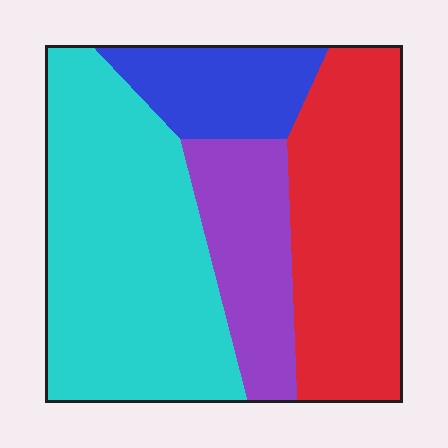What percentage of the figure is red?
Red covers around 30% of the figure.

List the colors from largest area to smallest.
From largest to smallest: cyan, red, purple, blue.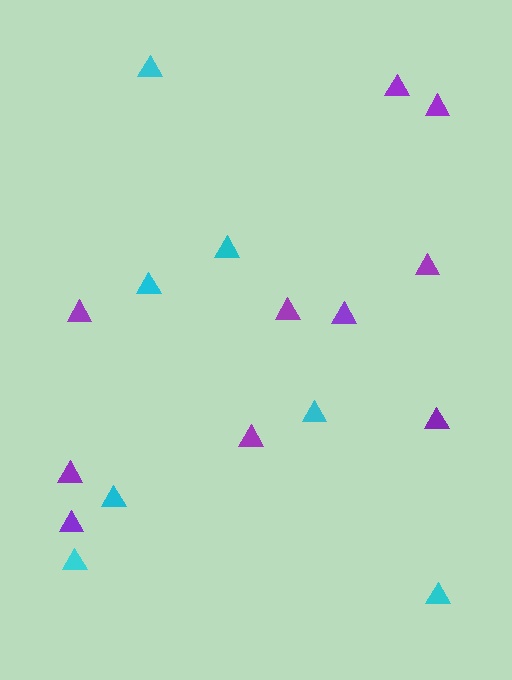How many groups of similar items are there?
There are 2 groups: one group of purple triangles (10) and one group of cyan triangles (7).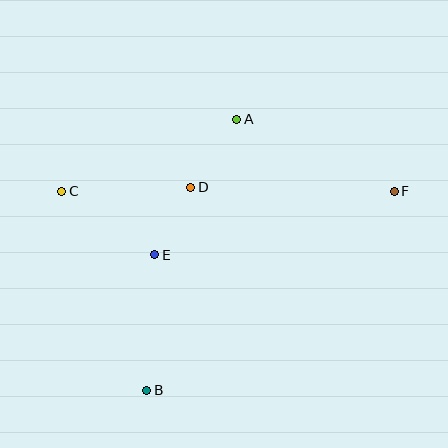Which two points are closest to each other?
Points D and E are closest to each other.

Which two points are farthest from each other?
Points C and F are farthest from each other.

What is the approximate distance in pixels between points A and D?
The distance between A and D is approximately 82 pixels.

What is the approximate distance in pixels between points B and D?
The distance between B and D is approximately 207 pixels.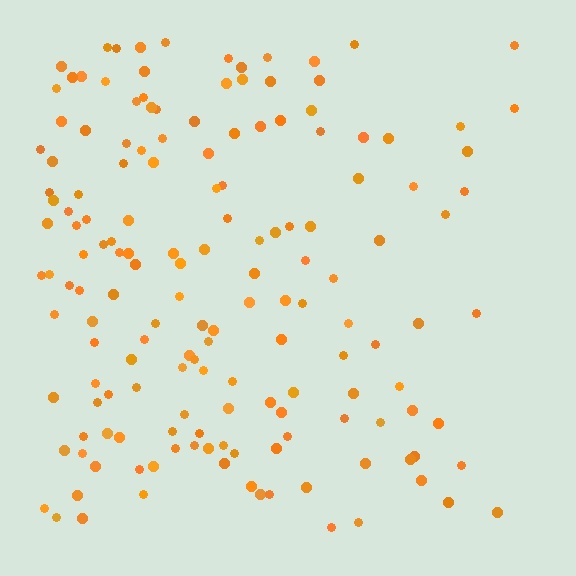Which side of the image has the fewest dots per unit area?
The right.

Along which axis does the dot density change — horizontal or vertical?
Horizontal.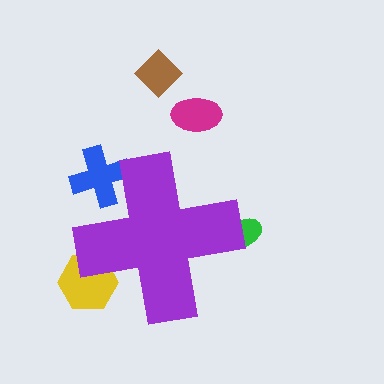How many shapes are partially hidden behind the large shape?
3 shapes are partially hidden.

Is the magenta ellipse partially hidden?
No, the magenta ellipse is fully visible.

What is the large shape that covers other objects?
A purple cross.